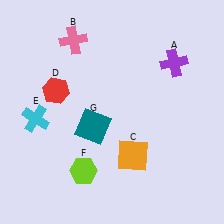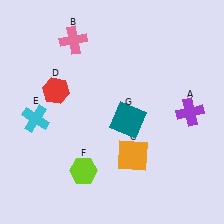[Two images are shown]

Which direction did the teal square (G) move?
The teal square (G) moved right.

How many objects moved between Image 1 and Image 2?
2 objects moved between the two images.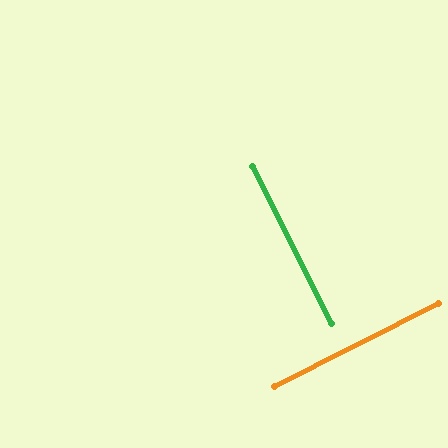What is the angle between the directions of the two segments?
Approximately 90 degrees.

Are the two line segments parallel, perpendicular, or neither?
Perpendicular — they meet at approximately 90°.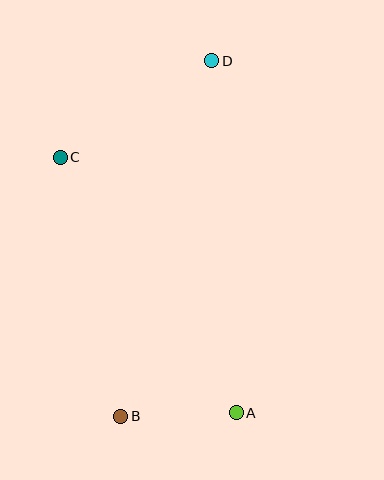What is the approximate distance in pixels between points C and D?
The distance between C and D is approximately 180 pixels.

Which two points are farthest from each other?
Points B and D are farthest from each other.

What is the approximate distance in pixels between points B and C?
The distance between B and C is approximately 266 pixels.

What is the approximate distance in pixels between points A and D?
The distance between A and D is approximately 353 pixels.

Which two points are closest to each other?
Points A and B are closest to each other.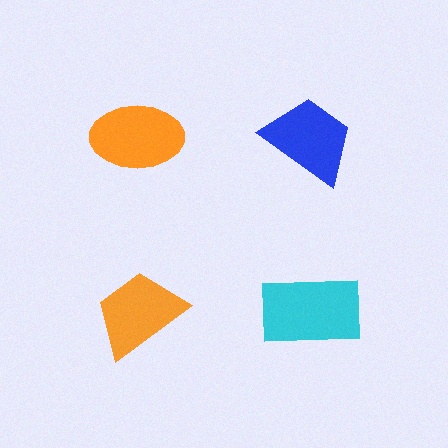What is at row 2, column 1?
An orange trapezoid.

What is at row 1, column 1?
An orange ellipse.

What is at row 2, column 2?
A cyan rectangle.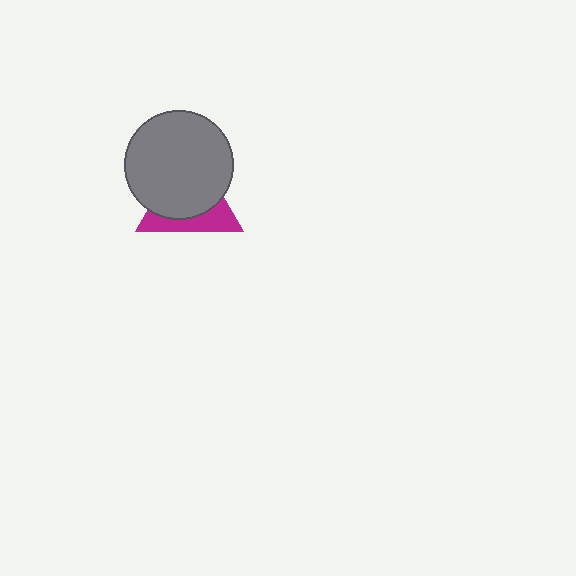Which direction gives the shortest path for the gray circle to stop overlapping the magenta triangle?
Moving up gives the shortest separation.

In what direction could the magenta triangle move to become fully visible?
The magenta triangle could move down. That would shift it out from behind the gray circle entirely.